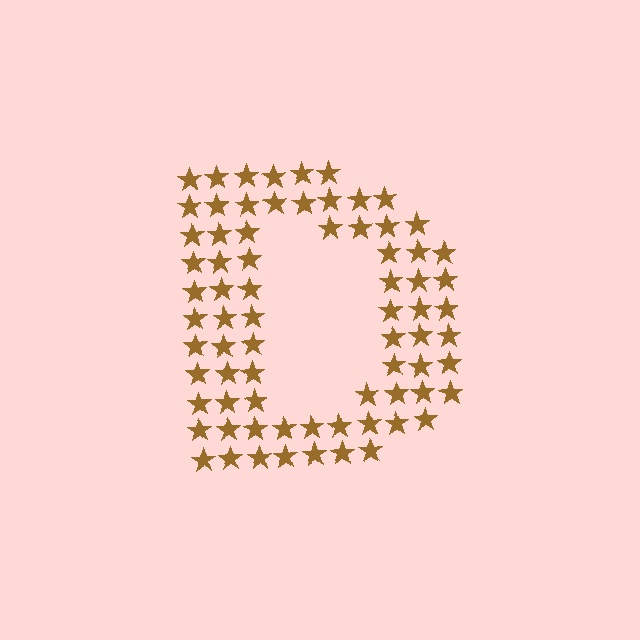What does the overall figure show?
The overall figure shows the letter D.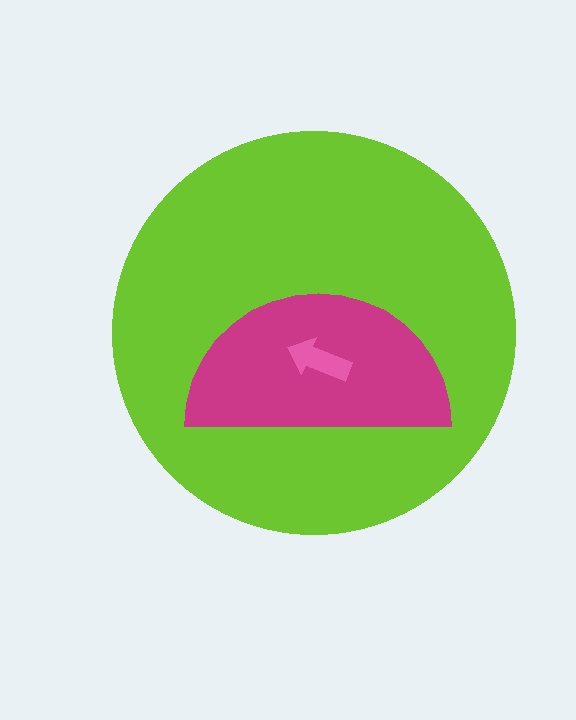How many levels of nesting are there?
3.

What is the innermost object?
The pink arrow.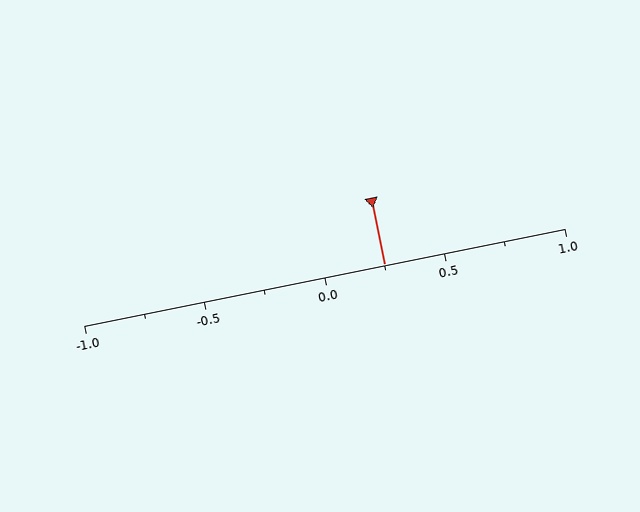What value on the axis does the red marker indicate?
The marker indicates approximately 0.25.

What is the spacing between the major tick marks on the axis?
The major ticks are spaced 0.5 apart.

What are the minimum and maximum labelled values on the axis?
The axis runs from -1.0 to 1.0.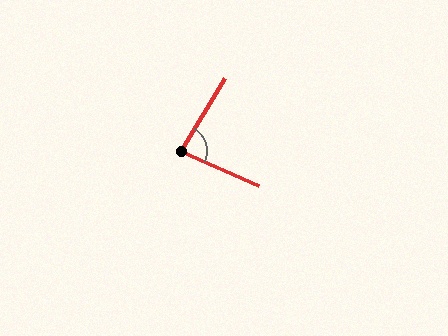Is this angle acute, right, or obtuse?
It is acute.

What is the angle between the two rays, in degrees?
Approximately 83 degrees.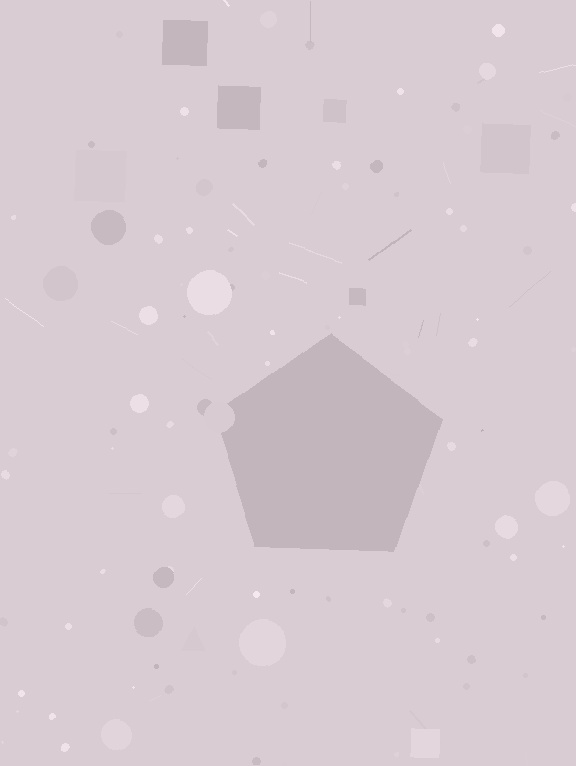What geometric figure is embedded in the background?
A pentagon is embedded in the background.